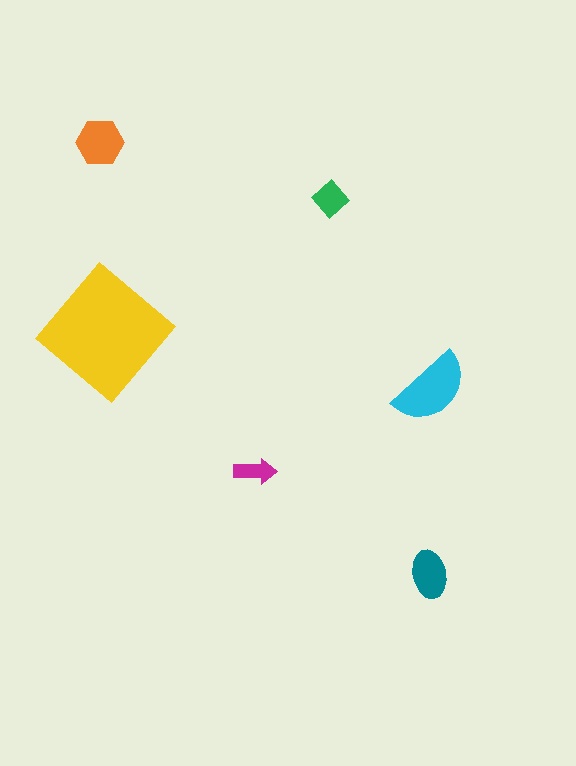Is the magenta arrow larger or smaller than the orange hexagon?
Smaller.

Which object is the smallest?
The magenta arrow.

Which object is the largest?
The yellow diamond.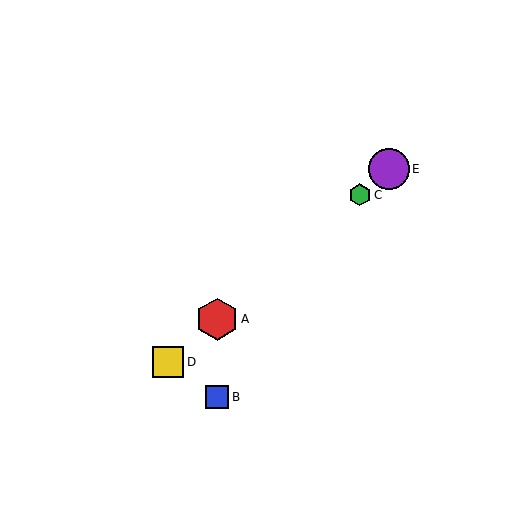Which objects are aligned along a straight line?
Objects A, C, D, E are aligned along a straight line.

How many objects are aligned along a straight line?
4 objects (A, C, D, E) are aligned along a straight line.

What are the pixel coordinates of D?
Object D is at (168, 362).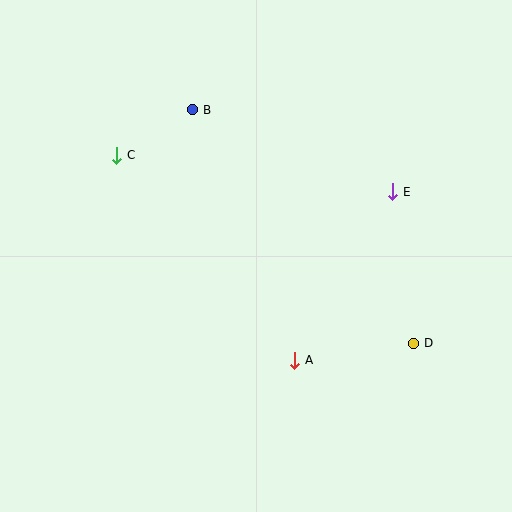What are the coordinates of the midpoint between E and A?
The midpoint between E and A is at (344, 276).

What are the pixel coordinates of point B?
Point B is at (193, 110).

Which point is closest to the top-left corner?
Point C is closest to the top-left corner.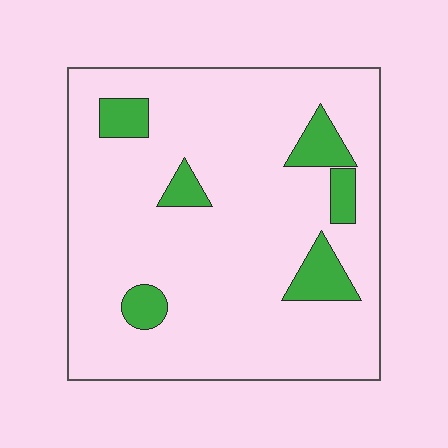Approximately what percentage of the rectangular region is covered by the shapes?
Approximately 10%.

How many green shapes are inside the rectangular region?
6.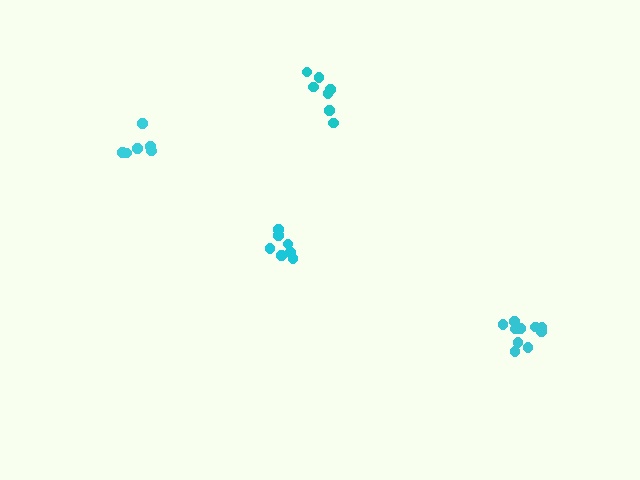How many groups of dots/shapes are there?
There are 4 groups.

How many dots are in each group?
Group 1: 6 dots, Group 2: 7 dots, Group 3: 7 dots, Group 4: 10 dots (30 total).